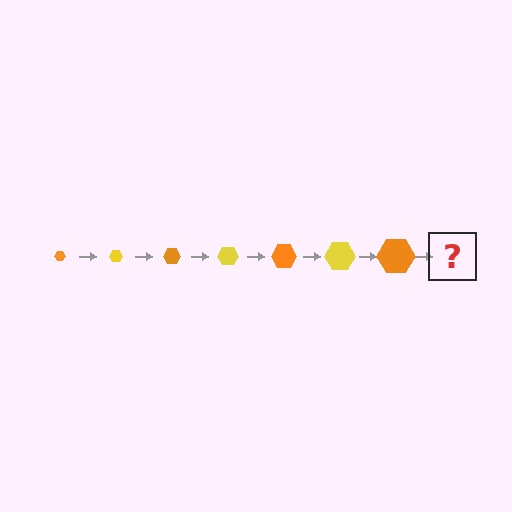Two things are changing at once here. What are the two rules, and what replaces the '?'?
The two rules are that the hexagon grows larger each step and the color cycles through orange and yellow. The '?' should be a yellow hexagon, larger than the previous one.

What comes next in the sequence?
The next element should be a yellow hexagon, larger than the previous one.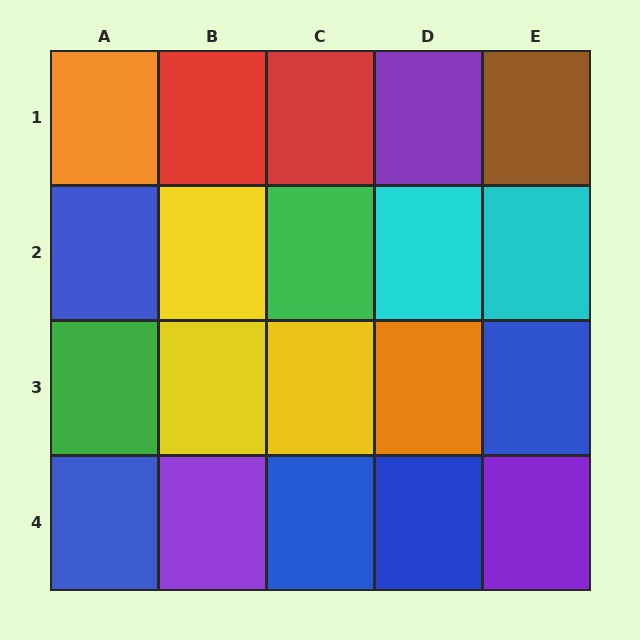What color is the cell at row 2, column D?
Cyan.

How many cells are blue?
5 cells are blue.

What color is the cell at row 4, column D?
Blue.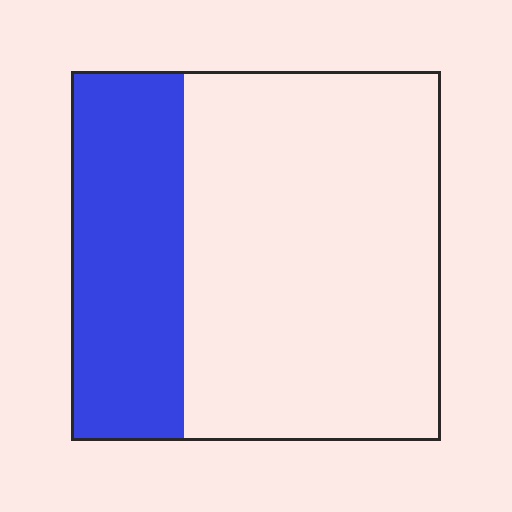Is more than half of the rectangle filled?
No.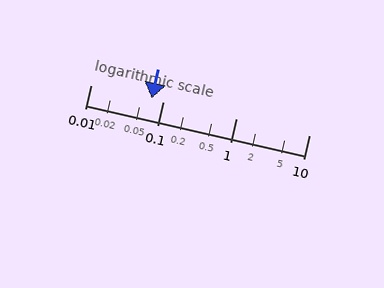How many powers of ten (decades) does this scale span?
The scale spans 3 decades, from 0.01 to 10.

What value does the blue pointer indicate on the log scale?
The pointer indicates approximately 0.069.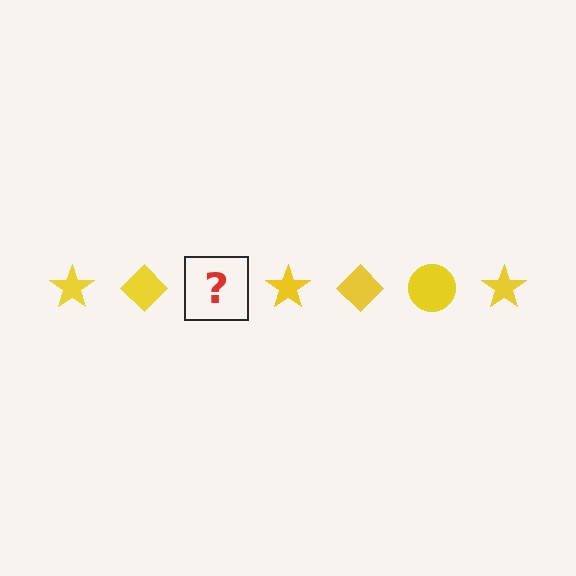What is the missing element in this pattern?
The missing element is a yellow circle.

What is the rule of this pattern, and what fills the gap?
The rule is that the pattern cycles through star, diamond, circle shapes in yellow. The gap should be filled with a yellow circle.